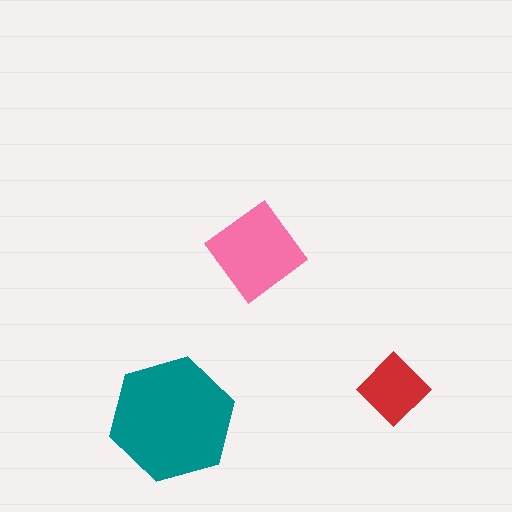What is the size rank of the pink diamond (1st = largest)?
2nd.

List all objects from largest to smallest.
The teal hexagon, the pink diamond, the red diamond.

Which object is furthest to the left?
The teal hexagon is leftmost.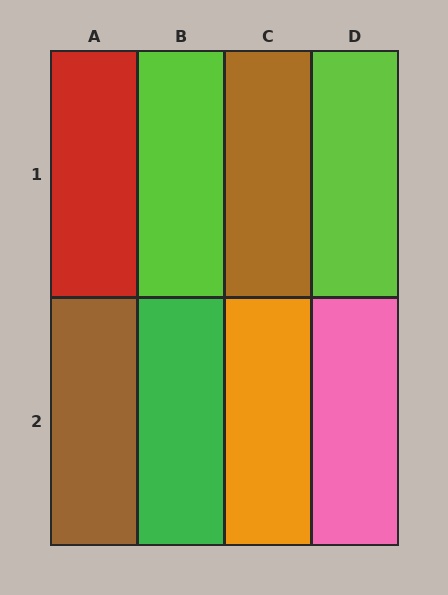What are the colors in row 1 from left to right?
Red, lime, brown, lime.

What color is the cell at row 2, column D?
Pink.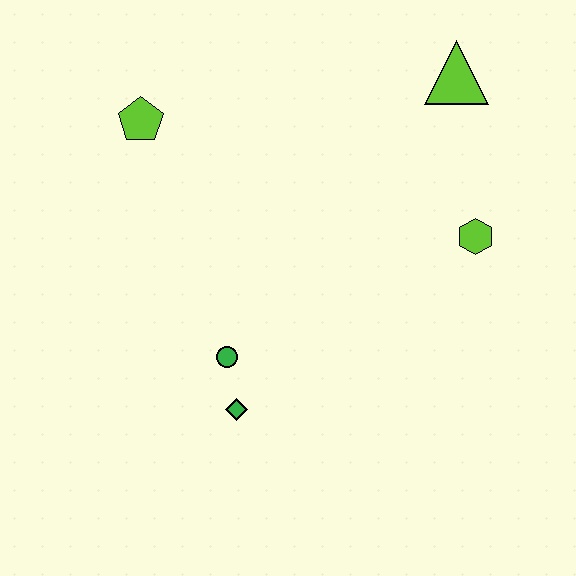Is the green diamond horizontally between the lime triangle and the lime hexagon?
No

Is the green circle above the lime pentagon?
No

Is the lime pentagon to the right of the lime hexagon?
No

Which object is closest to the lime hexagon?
The lime triangle is closest to the lime hexagon.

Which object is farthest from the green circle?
The lime triangle is farthest from the green circle.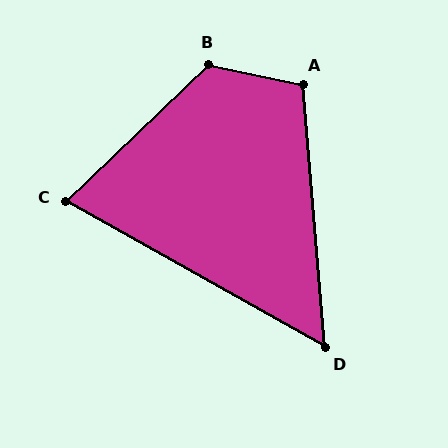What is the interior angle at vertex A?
Approximately 107 degrees (obtuse).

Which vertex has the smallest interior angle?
D, at approximately 56 degrees.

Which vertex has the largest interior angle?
B, at approximately 124 degrees.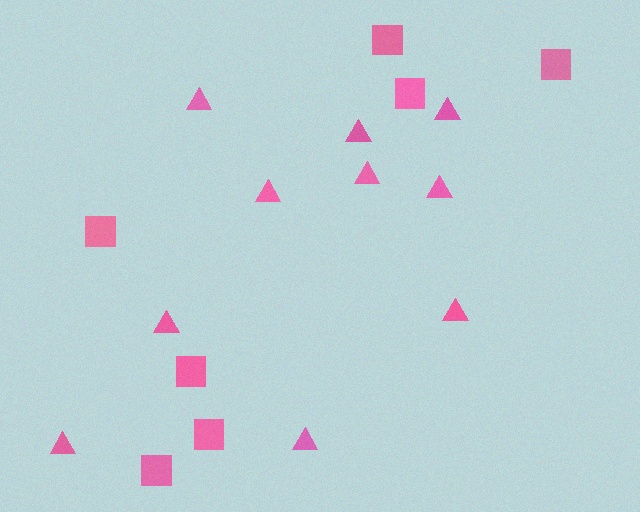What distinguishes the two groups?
There are 2 groups: one group of triangles (10) and one group of squares (7).